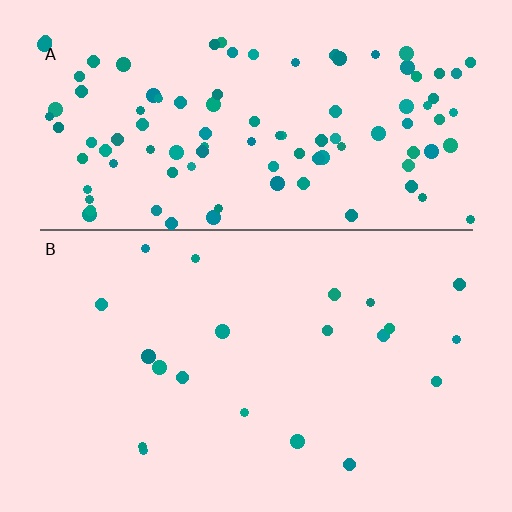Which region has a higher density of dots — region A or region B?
A (the top).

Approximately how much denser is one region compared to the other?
Approximately 5.1× — region A over region B.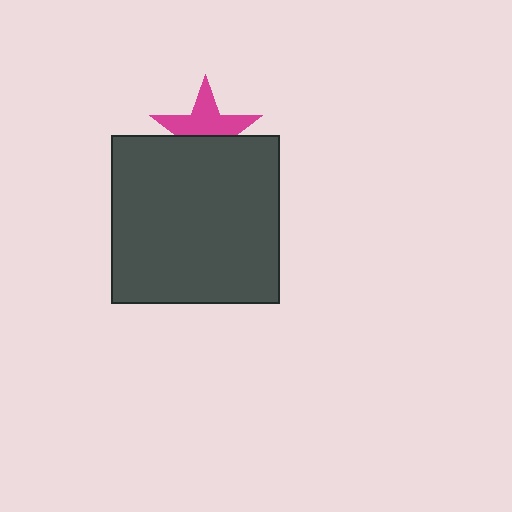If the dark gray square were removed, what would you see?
You would see the complete magenta star.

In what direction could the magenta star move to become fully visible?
The magenta star could move up. That would shift it out from behind the dark gray square entirely.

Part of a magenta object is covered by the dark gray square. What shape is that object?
It is a star.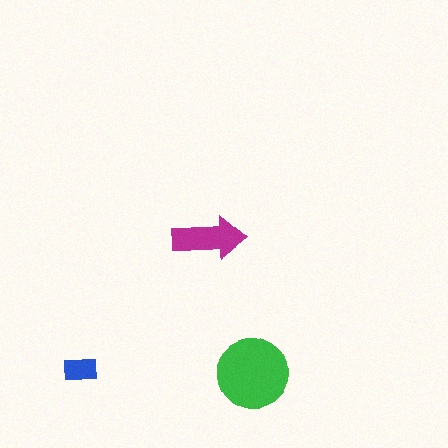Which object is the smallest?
The blue rectangle.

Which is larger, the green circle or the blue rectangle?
The green circle.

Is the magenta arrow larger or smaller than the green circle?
Smaller.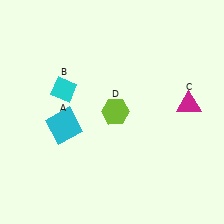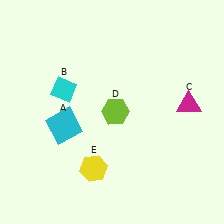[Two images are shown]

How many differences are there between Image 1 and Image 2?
There is 1 difference between the two images.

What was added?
A yellow hexagon (E) was added in Image 2.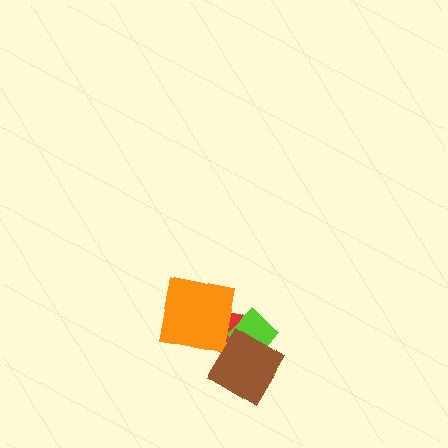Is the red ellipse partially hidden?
Yes, it is partially covered by another shape.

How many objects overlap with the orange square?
1 object overlaps with the orange square.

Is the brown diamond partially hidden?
No, no other shape covers it.